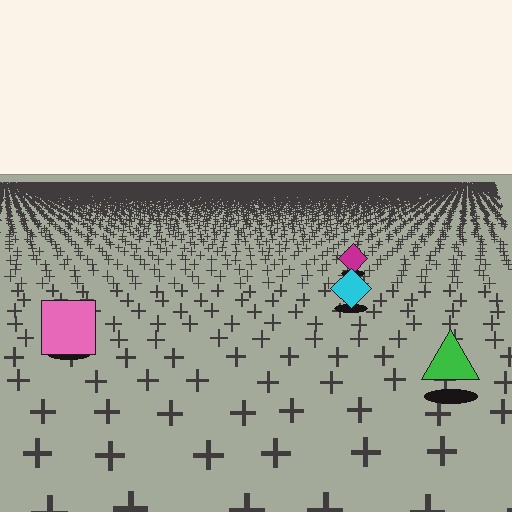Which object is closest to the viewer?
The green triangle is closest. The texture marks near it are larger and more spread out.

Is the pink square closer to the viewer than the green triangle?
No. The green triangle is closer — you can tell from the texture gradient: the ground texture is coarser near it.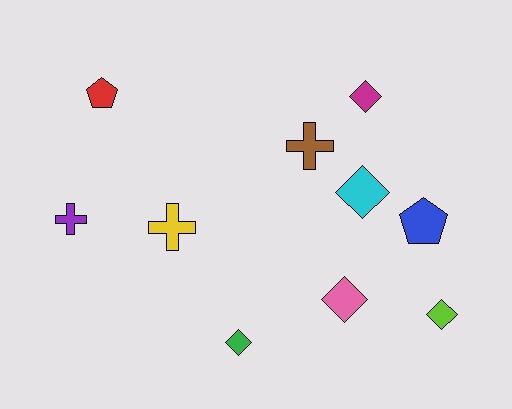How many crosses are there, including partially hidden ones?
There are 3 crosses.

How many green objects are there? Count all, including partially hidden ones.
There is 1 green object.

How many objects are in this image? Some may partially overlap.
There are 10 objects.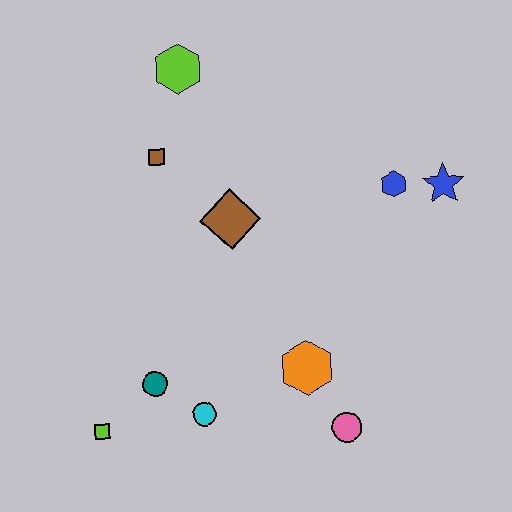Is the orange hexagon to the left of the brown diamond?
No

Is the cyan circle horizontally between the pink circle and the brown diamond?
No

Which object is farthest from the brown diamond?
The lime square is farthest from the brown diamond.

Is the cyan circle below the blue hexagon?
Yes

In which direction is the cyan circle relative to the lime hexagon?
The cyan circle is below the lime hexagon.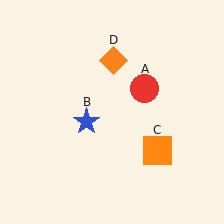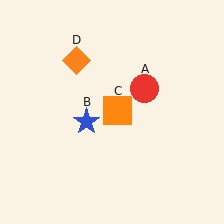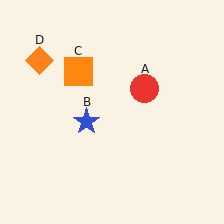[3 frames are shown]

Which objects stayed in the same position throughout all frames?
Red circle (object A) and blue star (object B) remained stationary.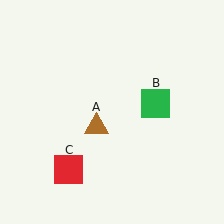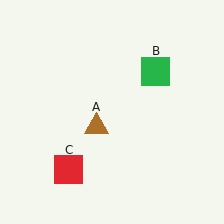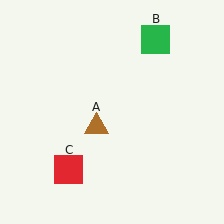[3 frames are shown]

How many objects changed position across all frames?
1 object changed position: green square (object B).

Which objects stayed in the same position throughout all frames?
Brown triangle (object A) and red square (object C) remained stationary.